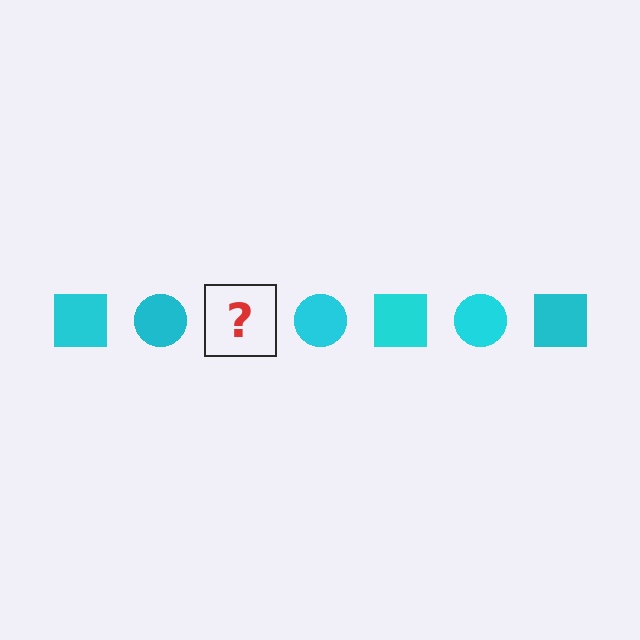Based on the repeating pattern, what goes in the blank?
The blank should be a cyan square.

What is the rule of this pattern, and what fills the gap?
The rule is that the pattern cycles through square, circle shapes in cyan. The gap should be filled with a cyan square.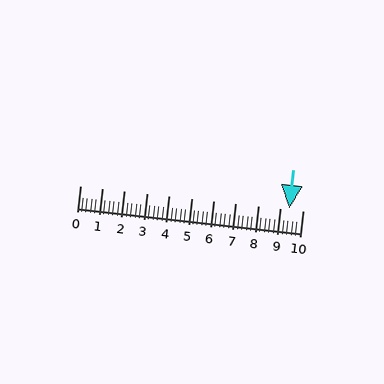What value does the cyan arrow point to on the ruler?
The cyan arrow points to approximately 9.4.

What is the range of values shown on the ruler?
The ruler shows values from 0 to 10.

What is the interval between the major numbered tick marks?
The major tick marks are spaced 1 units apart.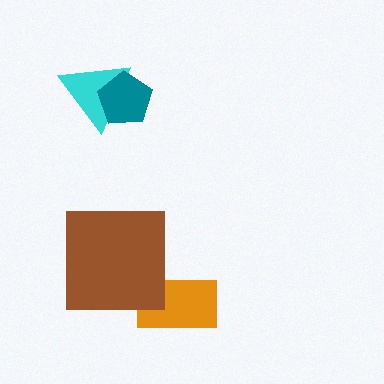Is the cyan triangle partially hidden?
Yes, it is partially covered by another shape.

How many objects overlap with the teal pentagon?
1 object overlaps with the teal pentagon.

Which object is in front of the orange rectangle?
The brown square is in front of the orange rectangle.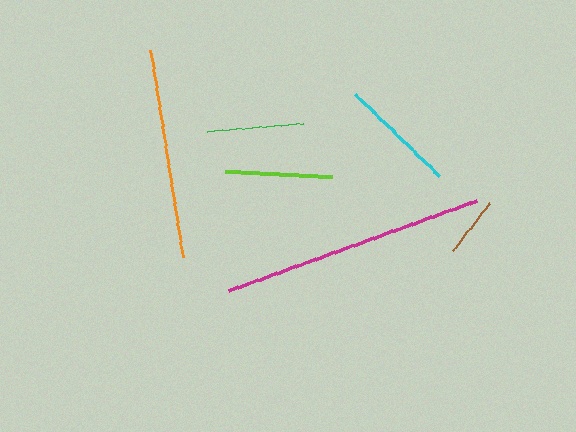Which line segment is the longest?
The magenta line is the longest at approximately 263 pixels.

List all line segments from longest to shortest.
From longest to shortest: magenta, orange, cyan, lime, green, brown.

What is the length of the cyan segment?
The cyan segment is approximately 116 pixels long.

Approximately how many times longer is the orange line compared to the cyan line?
The orange line is approximately 1.8 times the length of the cyan line.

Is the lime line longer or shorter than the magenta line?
The magenta line is longer than the lime line.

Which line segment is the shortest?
The brown line is the shortest at approximately 60 pixels.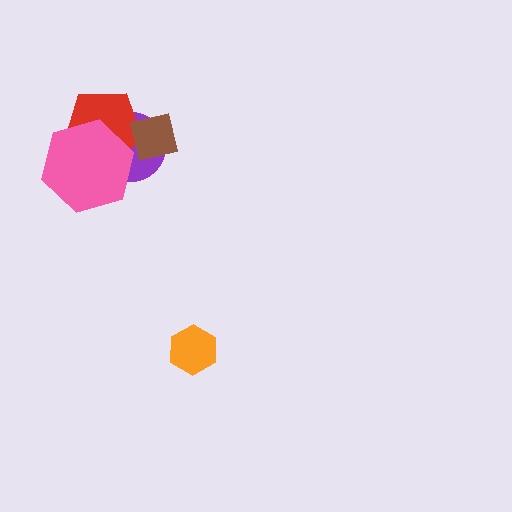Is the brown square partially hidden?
No, no other shape covers it.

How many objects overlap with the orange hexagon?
0 objects overlap with the orange hexagon.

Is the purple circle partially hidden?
Yes, it is partially covered by another shape.